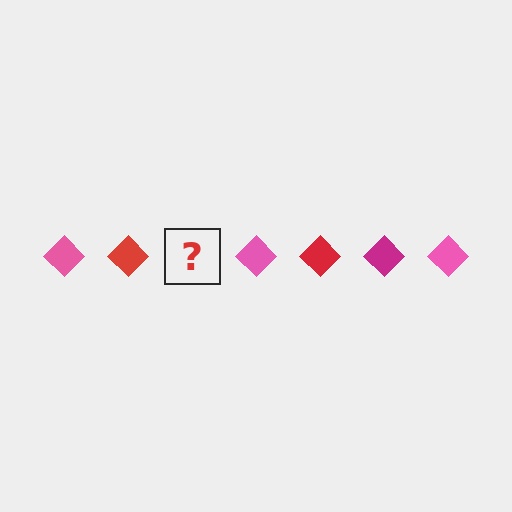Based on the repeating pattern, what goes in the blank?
The blank should be a magenta diamond.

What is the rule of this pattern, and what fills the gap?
The rule is that the pattern cycles through pink, red, magenta diamonds. The gap should be filled with a magenta diamond.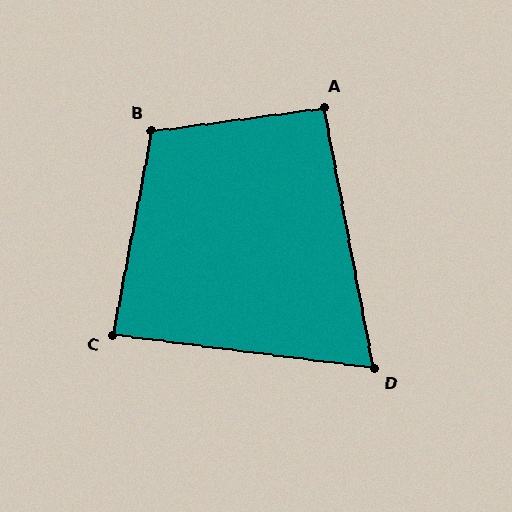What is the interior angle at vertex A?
Approximately 93 degrees (approximately right).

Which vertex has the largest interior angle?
B, at approximately 108 degrees.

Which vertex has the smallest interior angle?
D, at approximately 72 degrees.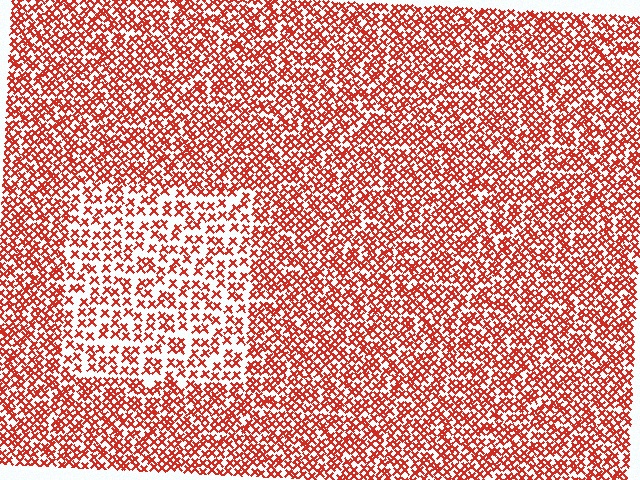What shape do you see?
I see a rectangle.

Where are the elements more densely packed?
The elements are more densely packed outside the rectangle boundary.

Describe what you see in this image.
The image contains small red elements arranged at two different densities. A rectangle-shaped region is visible where the elements are less densely packed than the surrounding area.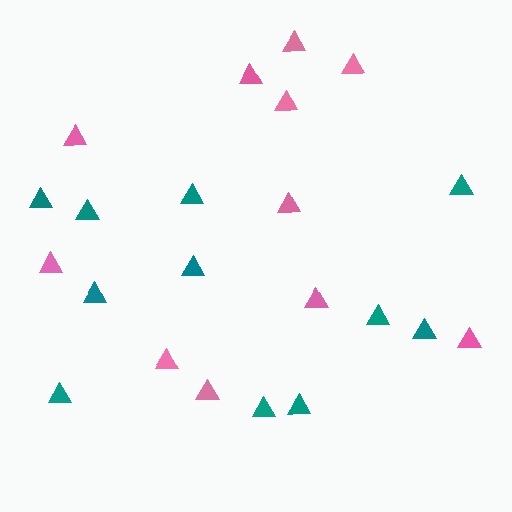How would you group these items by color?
There are 2 groups: one group of teal triangles (11) and one group of pink triangles (11).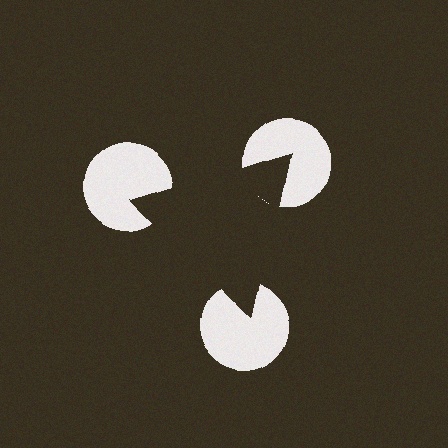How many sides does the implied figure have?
3 sides.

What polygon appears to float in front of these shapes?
An illusory triangle — its edges are inferred from the aligned wedge cuts in the pac-man discs, not physically drawn.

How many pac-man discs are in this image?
There are 3 — one at each vertex of the illusory triangle.